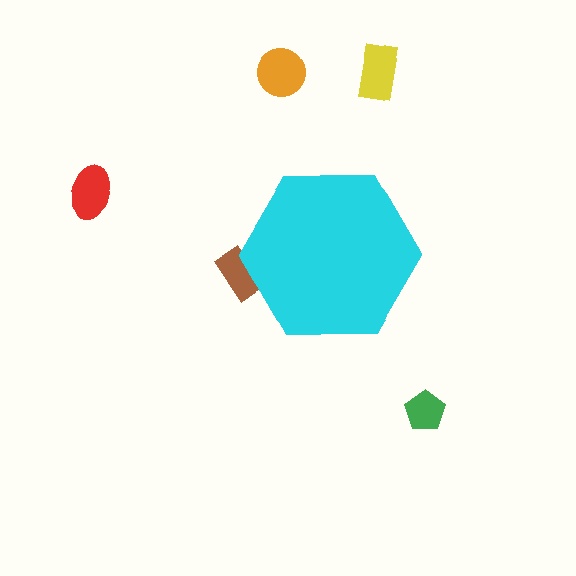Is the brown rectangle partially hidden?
Yes, the brown rectangle is partially hidden behind the cyan hexagon.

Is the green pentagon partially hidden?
No, the green pentagon is fully visible.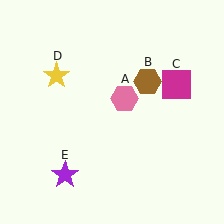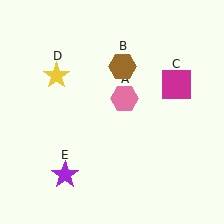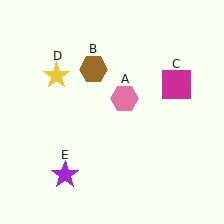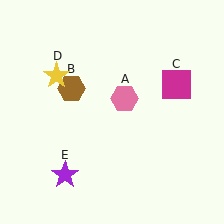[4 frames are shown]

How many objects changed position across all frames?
1 object changed position: brown hexagon (object B).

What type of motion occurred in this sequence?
The brown hexagon (object B) rotated counterclockwise around the center of the scene.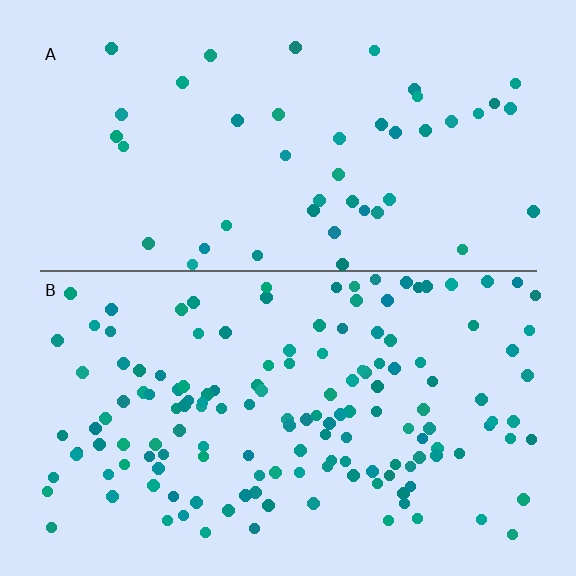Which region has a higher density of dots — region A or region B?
B (the bottom).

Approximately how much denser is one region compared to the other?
Approximately 3.2× — region B over region A.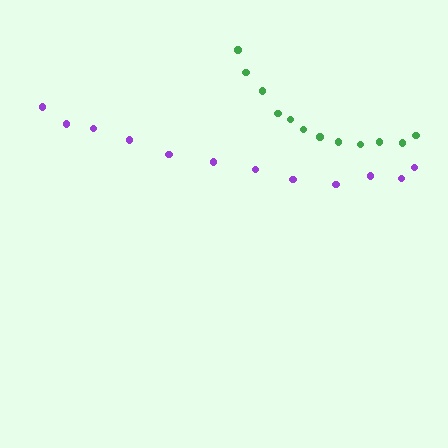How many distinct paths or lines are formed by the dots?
There are 2 distinct paths.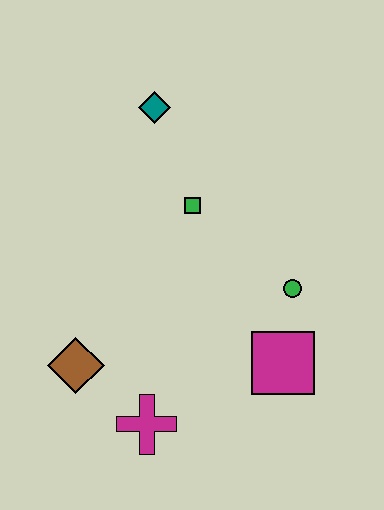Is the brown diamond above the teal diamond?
No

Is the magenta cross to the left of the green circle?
Yes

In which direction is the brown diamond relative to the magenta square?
The brown diamond is to the left of the magenta square.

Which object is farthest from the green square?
The magenta cross is farthest from the green square.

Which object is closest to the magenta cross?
The brown diamond is closest to the magenta cross.